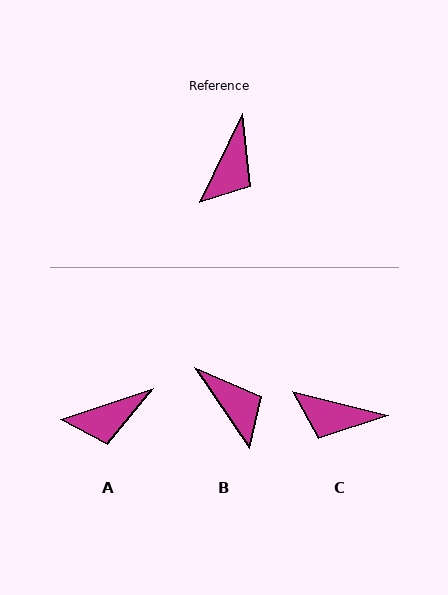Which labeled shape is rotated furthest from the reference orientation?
C, about 78 degrees away.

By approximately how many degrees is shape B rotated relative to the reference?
Approximately 60 degrees counter-clockwise.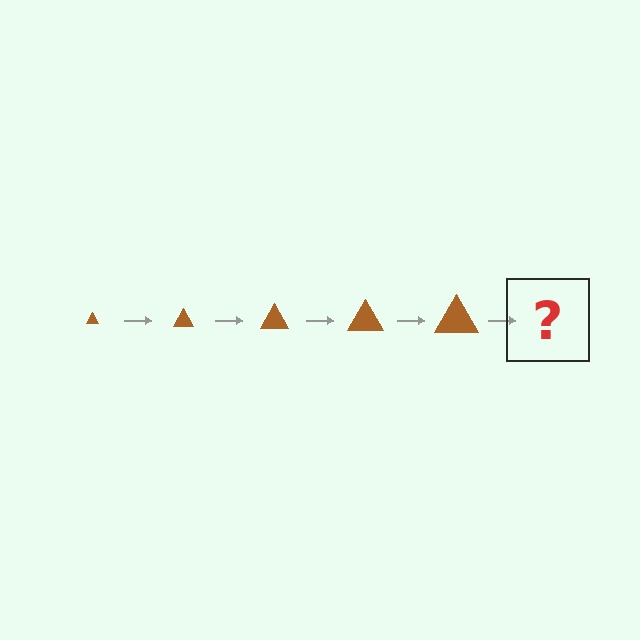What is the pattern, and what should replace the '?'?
The pattern is that the triangle gets progressively larger each step. The '?' should be a brown triangle, larger than the previous one.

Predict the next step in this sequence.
The next step is a brown triangle, larger than the previous one.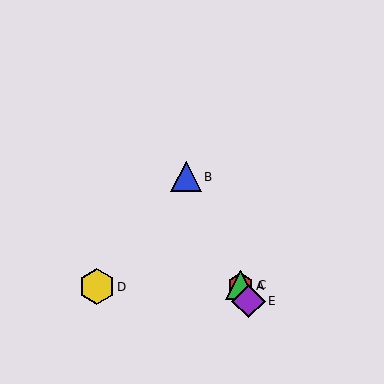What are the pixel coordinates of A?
Object A is at (240, 286).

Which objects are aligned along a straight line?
Objects A, B, C, E are aligned along a straight line.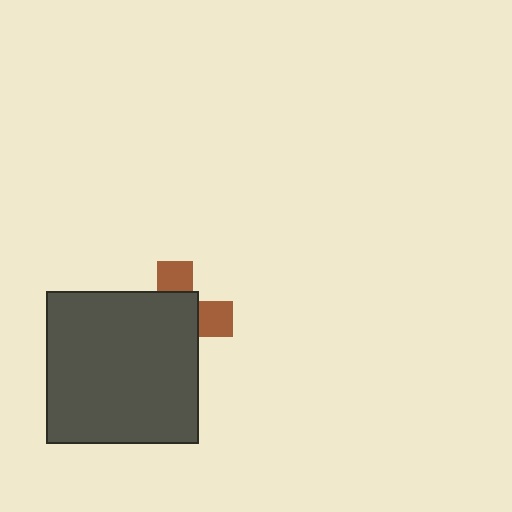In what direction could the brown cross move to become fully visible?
The brown cross could move toward the upper-right. That would shift it out from behind the dark gray square entirely.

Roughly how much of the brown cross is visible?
A small part of it is visible (roughly 33%).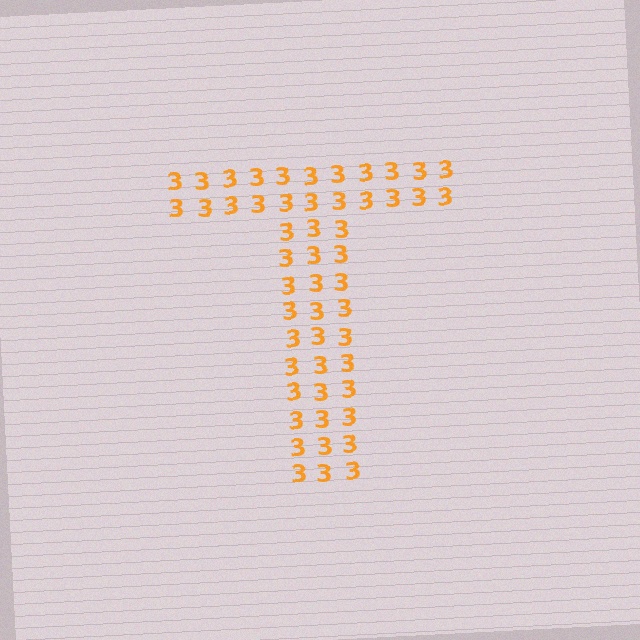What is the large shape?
The large shape is the letter T.